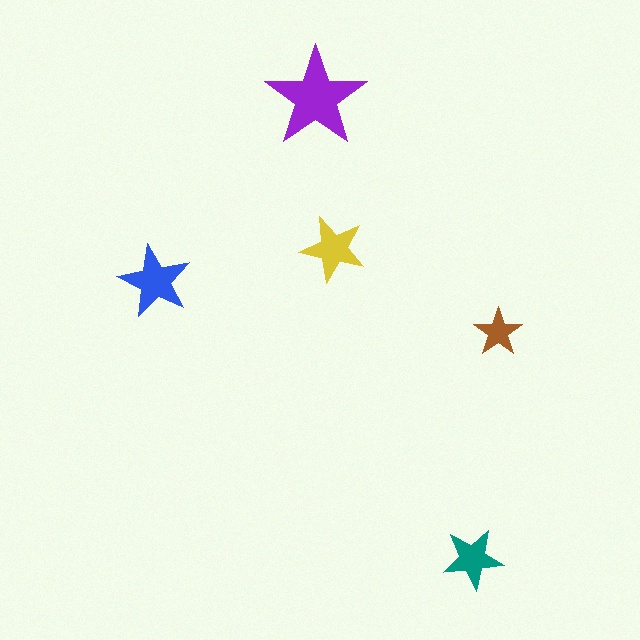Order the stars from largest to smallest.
the purple one, the blue one, the yellow one, the teal one, the brown one.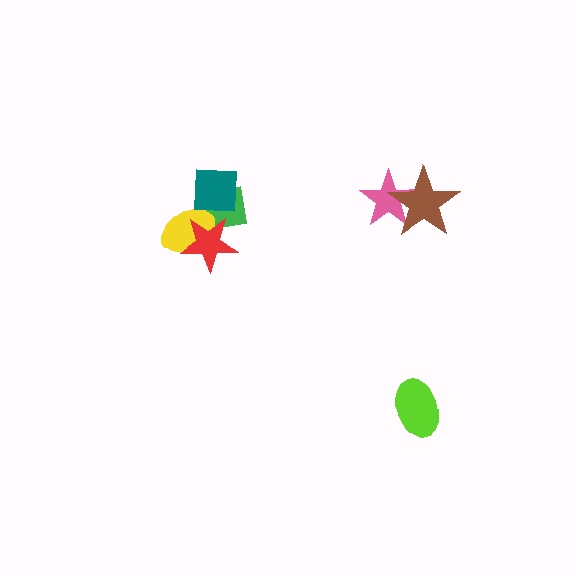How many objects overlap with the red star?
2 objects overlap with the red star.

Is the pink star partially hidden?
Yes, it is partially covered by another shape.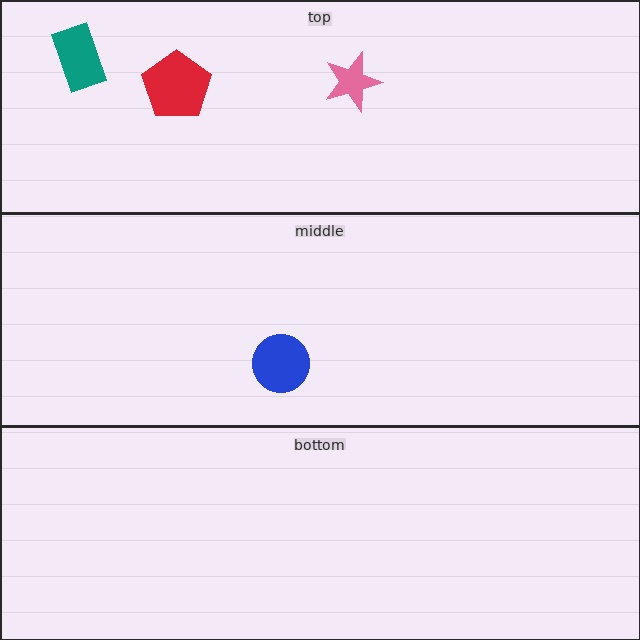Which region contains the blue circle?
The middle region.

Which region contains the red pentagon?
The top region.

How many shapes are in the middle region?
1.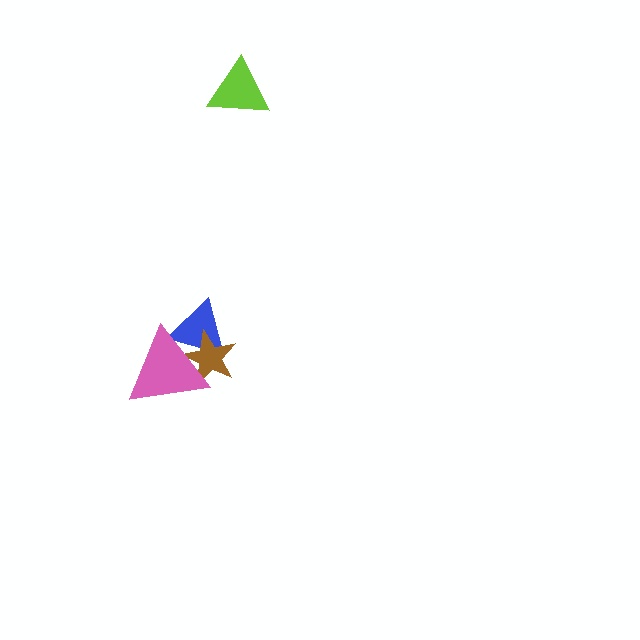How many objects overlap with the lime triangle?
0 objects overlap with the lime triangle.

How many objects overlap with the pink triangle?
2 objects overlap with the pink triangle.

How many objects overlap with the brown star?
2 objects overlap with the brown star.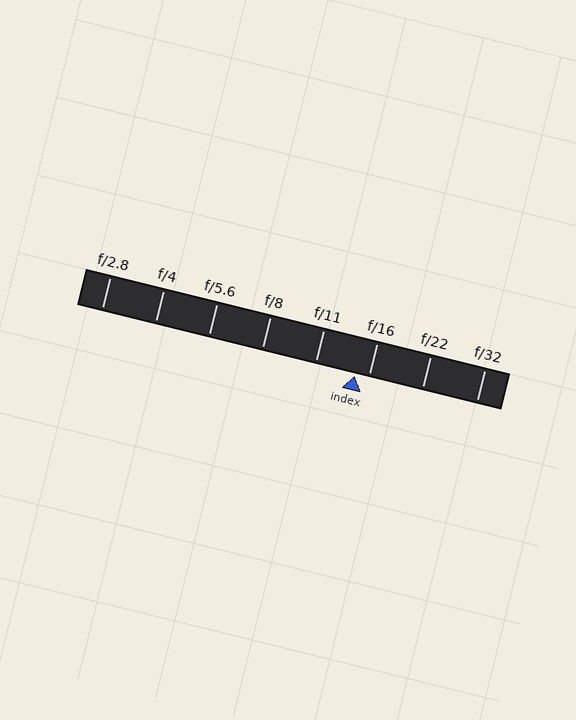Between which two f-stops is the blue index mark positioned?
The index mark is between f/11 and f/16.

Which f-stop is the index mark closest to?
The index mark is closest to f/16.